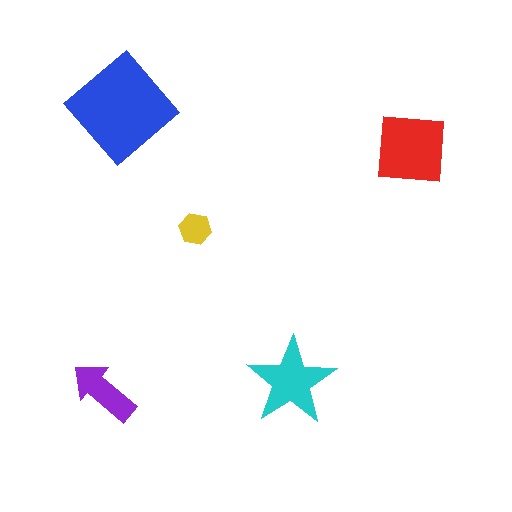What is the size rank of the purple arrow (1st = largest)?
4th.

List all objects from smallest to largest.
The yellow hexagon, the purple arrow, the cyan star, the red square, the blue diamond.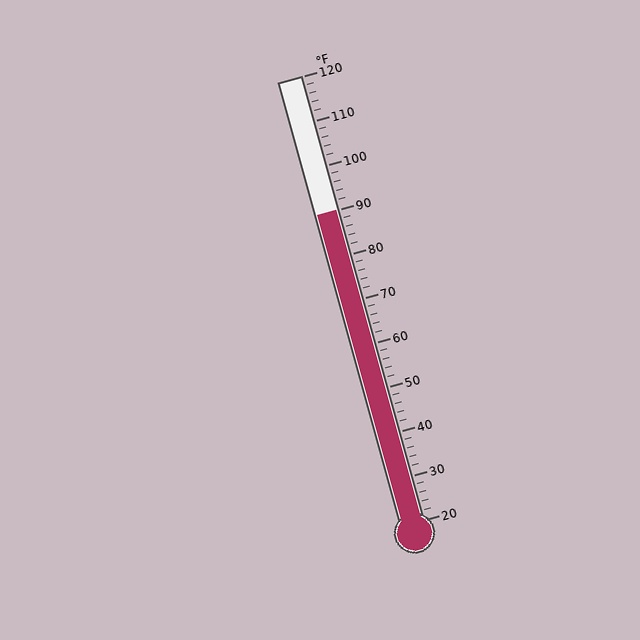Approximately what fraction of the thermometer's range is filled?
The thermometer is filled to approximately 70% of its range.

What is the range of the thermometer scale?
The thermometer scale ranges from 20°F to 120°F.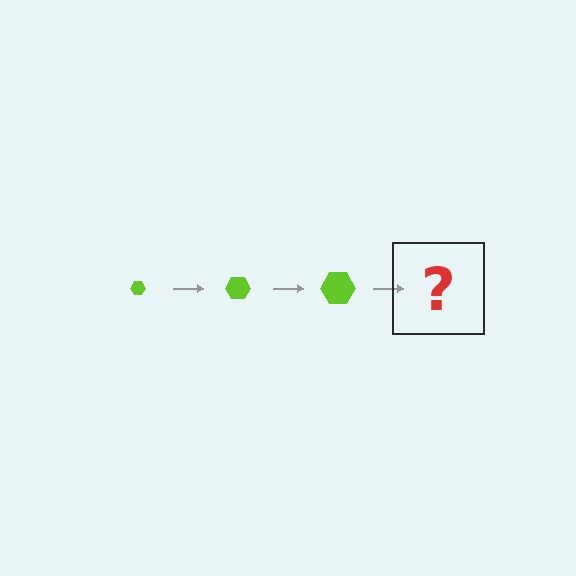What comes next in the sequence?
The next element should be a lime hexagon, larger than the previous one.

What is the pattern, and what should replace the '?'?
The pattern is that the hexagon gets progressively larger each step. The '?' should be a lime hexagon, larger than the previous one.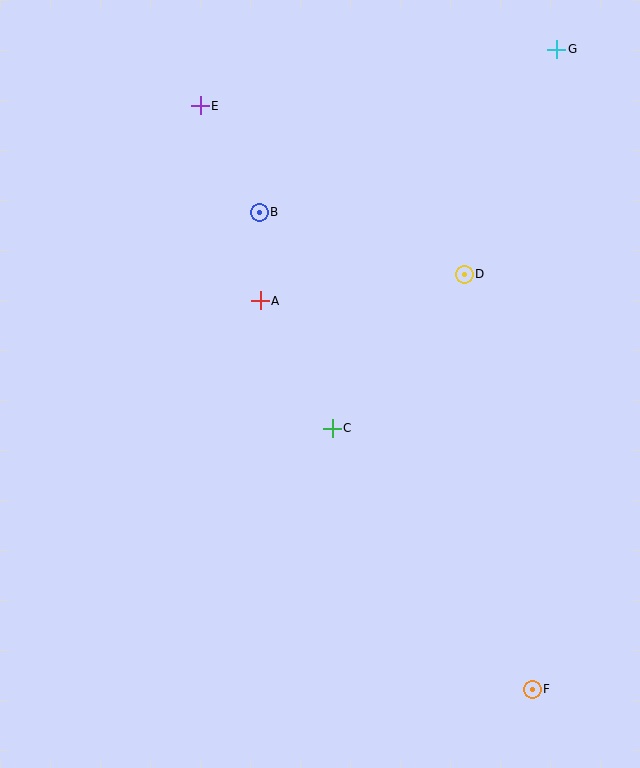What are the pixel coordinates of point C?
Point C is at (332, 428).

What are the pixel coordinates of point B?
Point B is at (259, 212).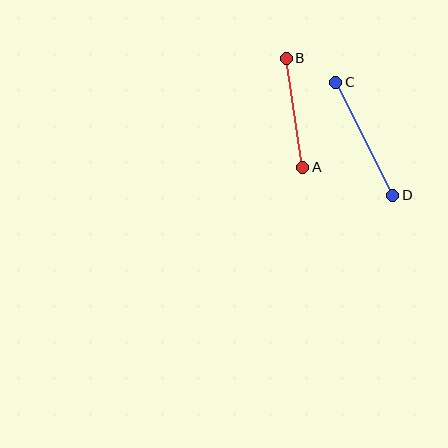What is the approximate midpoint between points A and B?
The midpoint is at approximately (295, 113) pixels.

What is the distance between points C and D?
The distance is approximately 127 pixels.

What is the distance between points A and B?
The distance is approximately 111 pixels.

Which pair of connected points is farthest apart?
Points C and D are farthest apart.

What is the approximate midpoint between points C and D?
The midpoint is at approximately (364, 139) pixels.